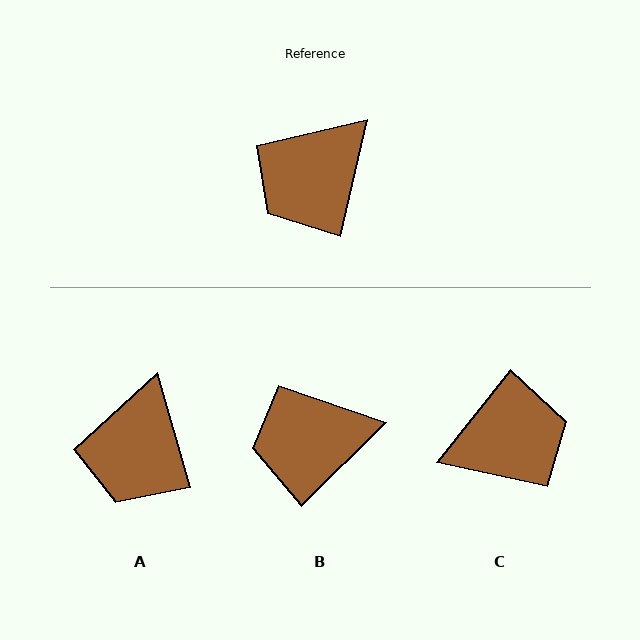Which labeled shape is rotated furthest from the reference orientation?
C, about 155 degrees away.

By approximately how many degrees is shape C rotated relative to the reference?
Approximately 155 degrees counter-clockwise.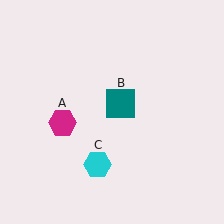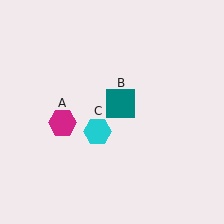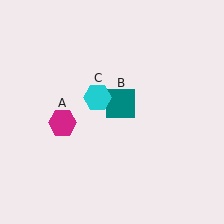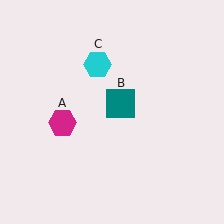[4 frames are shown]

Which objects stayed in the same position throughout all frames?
Magenta hexagon (object A) and teal square (object B) remained stationary.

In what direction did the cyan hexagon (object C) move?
The cyan hexagon (object C) moved up.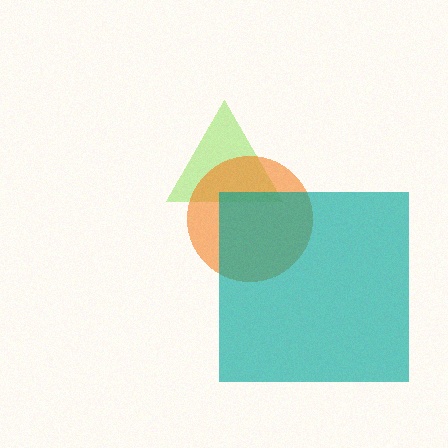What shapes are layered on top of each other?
The layered shapes are: a lime triangle, an orange circle, a teal square.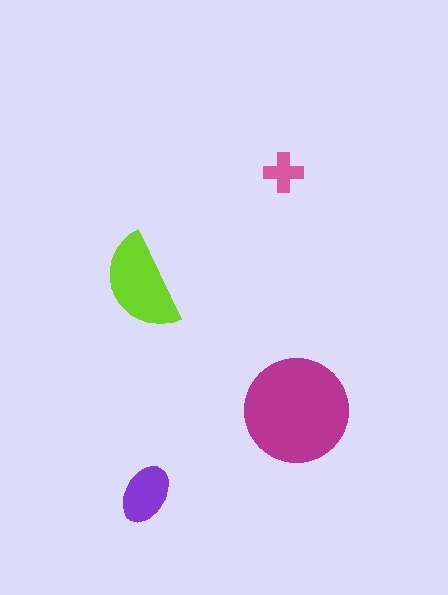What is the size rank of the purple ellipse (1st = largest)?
3rd.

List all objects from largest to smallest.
The magenta circle, the lime semicircle, the purple ellipse, the pink cross.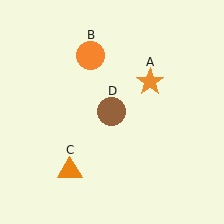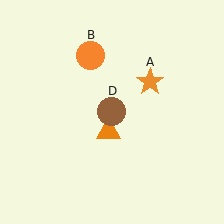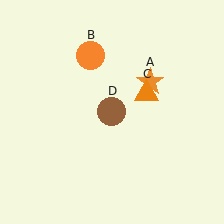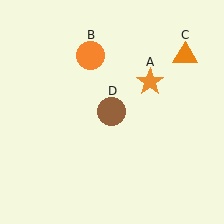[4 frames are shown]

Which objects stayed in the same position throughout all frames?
Orange star (object A) and orange circle (object B) and brown circle (object D) remained stationary.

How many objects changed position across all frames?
1 object changed position: orange triangle (object C).